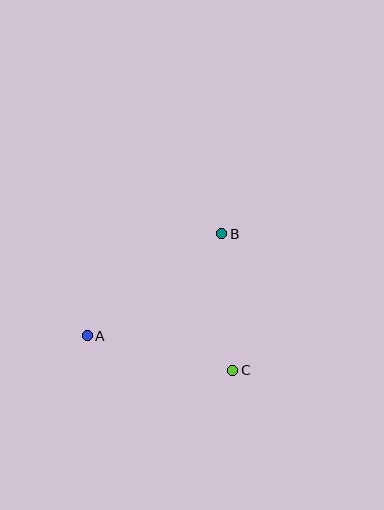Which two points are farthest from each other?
Points A and B are farthest from each other.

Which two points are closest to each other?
Points B and C are closest to each other.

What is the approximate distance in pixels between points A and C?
The distance between A and C is approximately 150 pixels.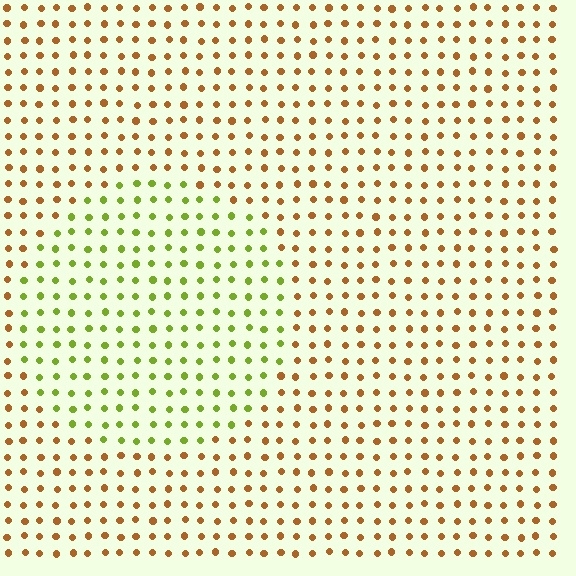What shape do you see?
I see a circle.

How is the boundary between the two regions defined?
The boundary is defined purely by a slight shift in hue (about 57 degrees). Spacing, size, and orientation are identical on both sides.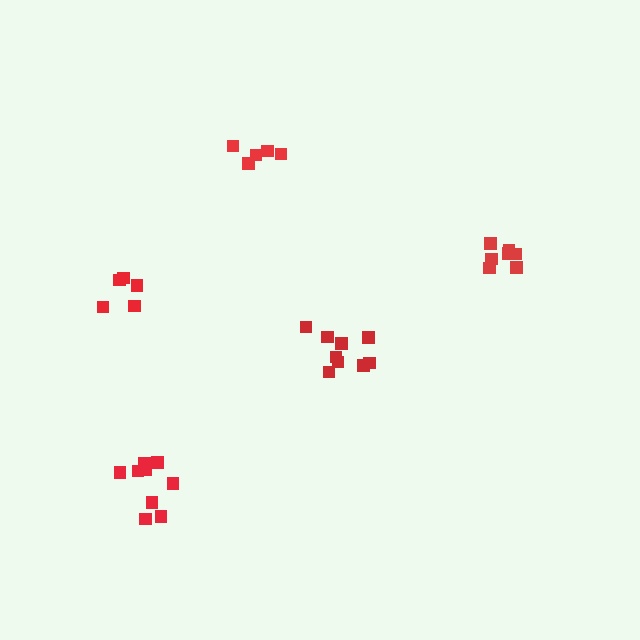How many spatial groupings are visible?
There are 5 spatial groupings.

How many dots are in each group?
Group 1: 7 dots, Group 2: 9 dots, Group 3: 5 dots, Group 4: 9 dots, Group 5: 5 dots (35 total).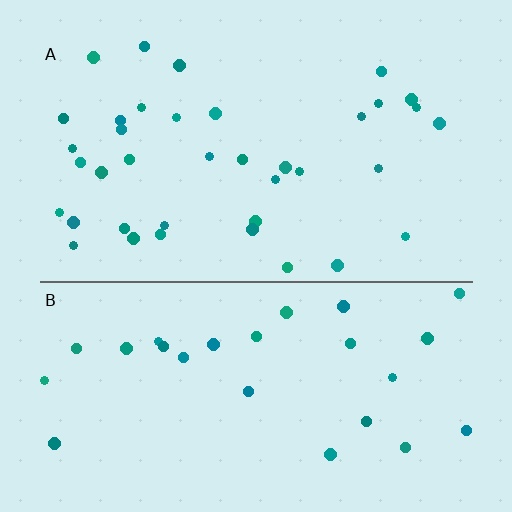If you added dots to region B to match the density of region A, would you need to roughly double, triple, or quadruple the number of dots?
Approximately double.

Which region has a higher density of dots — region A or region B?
A (the top).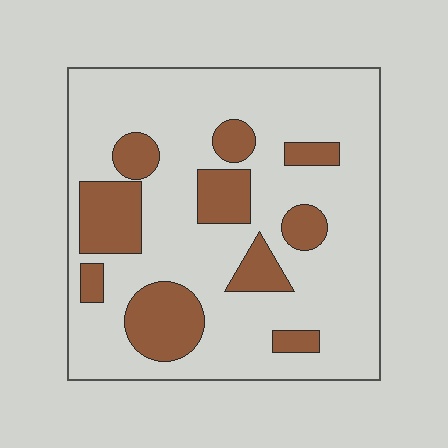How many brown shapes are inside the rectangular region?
10.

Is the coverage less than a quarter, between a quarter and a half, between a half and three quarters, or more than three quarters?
Less than a quarter.